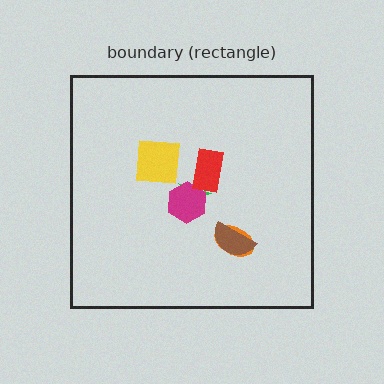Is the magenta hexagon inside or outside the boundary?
Inside.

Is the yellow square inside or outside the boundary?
Inside.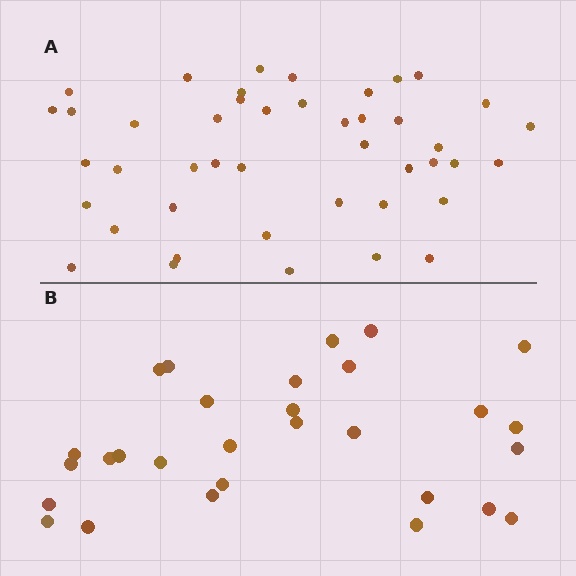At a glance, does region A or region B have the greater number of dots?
Region A (the top region) has more dots.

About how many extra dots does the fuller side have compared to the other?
Region A has approximately 15 more dots than region B.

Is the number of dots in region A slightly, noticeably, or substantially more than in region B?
Region A has substantially more. The ratio is roughly 1.5 to 1.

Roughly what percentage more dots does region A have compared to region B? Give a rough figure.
About 50% more.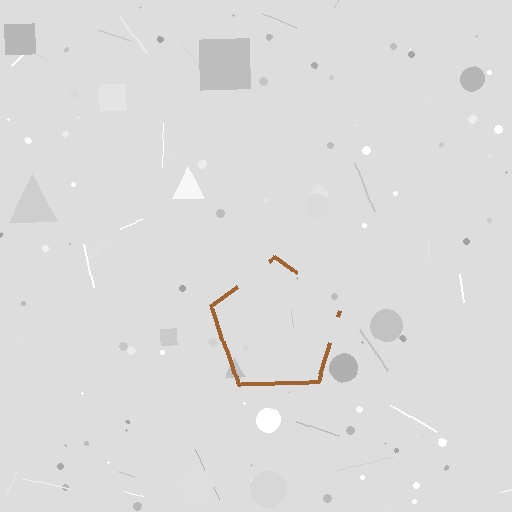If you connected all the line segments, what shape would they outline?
They would outline a pentagon.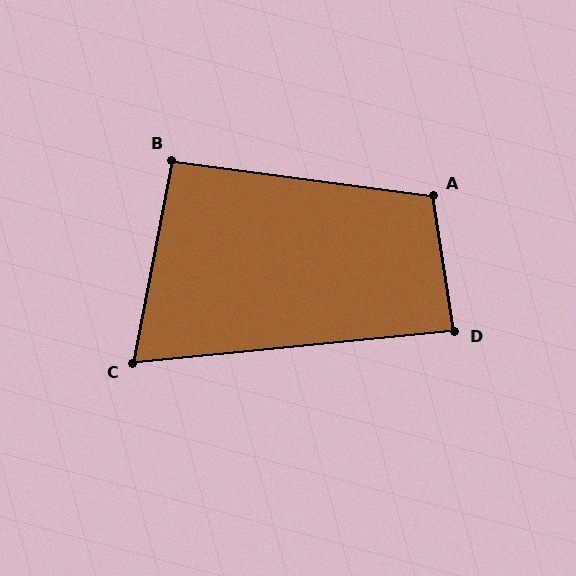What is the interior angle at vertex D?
Approximately 87 degrees (approximately right).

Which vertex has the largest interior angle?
A, at approximately 107 degrees.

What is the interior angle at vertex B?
Approximately 93 degrees (approximately right).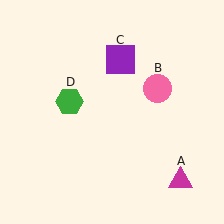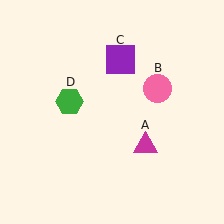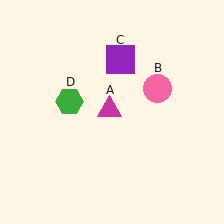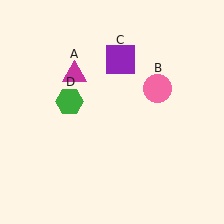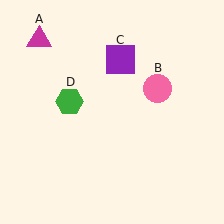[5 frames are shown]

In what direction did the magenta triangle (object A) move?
The magenta triangle (object A) moved up and to the left.